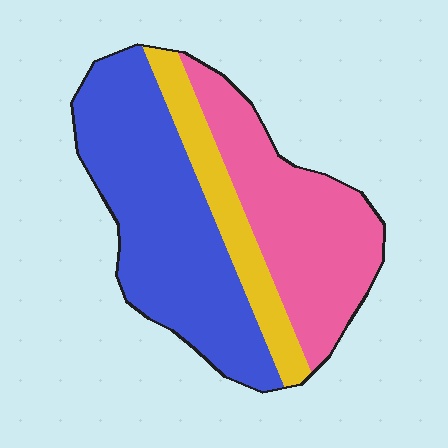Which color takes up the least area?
Yellow, at roughly 15%.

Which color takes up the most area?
Blue, at roughly 50%.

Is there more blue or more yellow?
Blue.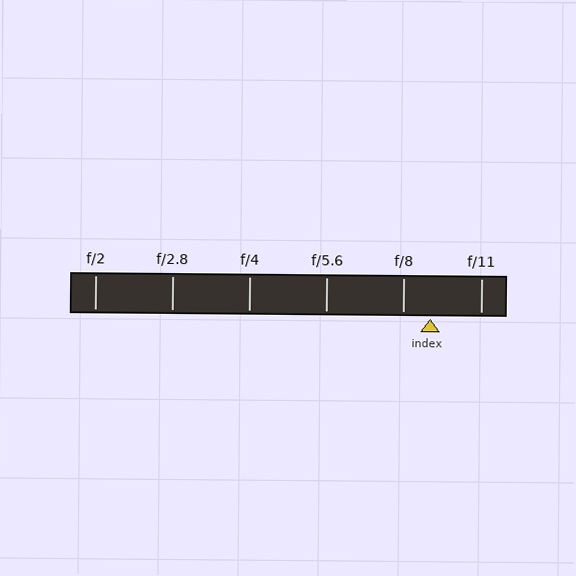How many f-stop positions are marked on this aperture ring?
There are 6 f-stop positions marked.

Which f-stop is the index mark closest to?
The index mark is closest to f/8.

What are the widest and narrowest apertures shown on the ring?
The widest aperture shown is f/2 and the narrowest is f/11.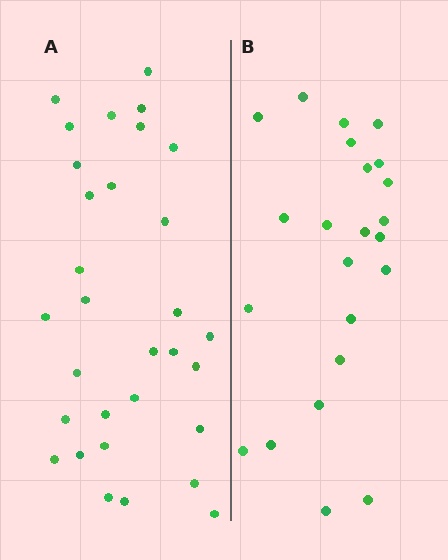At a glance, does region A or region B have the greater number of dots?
Region A (the left region) has more dots.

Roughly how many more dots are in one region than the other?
Region A has roughly 8 or so more dots than region B.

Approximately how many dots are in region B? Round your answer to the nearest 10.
About 20 dots. (The exact count is 23, which rounds to 20.)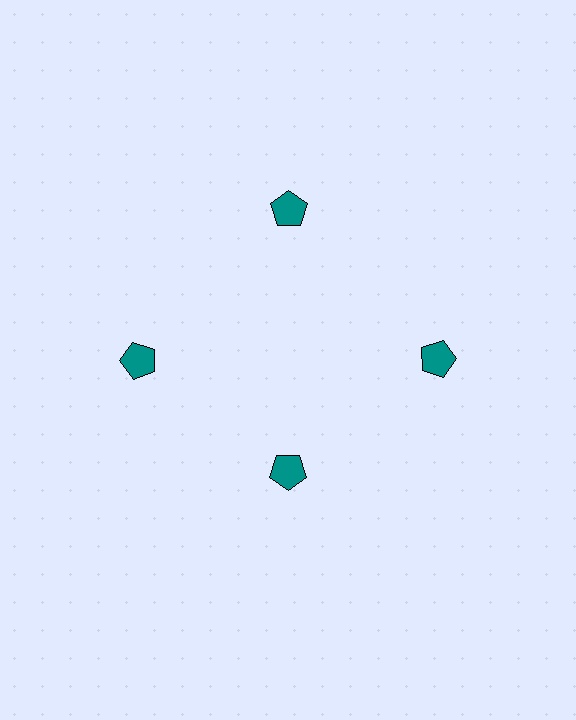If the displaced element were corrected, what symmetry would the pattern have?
It would have 4-fold rotational symmetry — the pattern would map onto itself every 90 degrees.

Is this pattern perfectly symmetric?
No. The 4 teal pentagons are arranged in a ring, but one element near the 6 o'clock position is pulled inward toward the center, breaking the 4-fold rotational symmetry.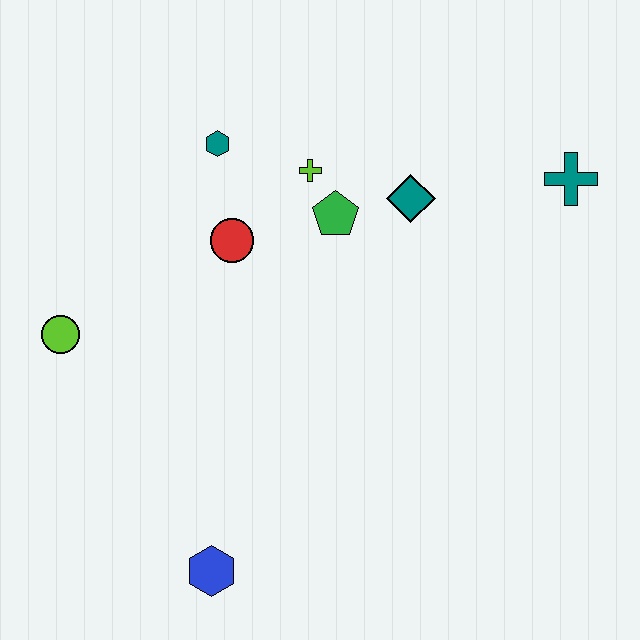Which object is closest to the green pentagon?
The lime cross is closest to the green pentagon.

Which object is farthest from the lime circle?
The teal cross is farthest from the lime circle.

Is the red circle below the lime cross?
Yes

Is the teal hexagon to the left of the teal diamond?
Yes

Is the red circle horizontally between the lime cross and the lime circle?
Yes